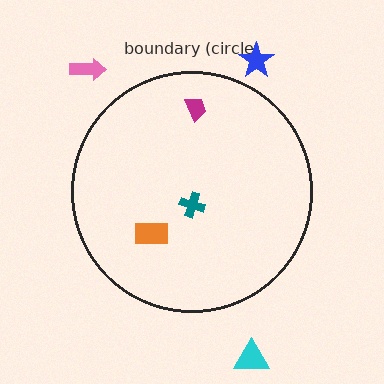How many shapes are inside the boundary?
3 inside, 3 outside.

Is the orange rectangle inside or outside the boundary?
Inside.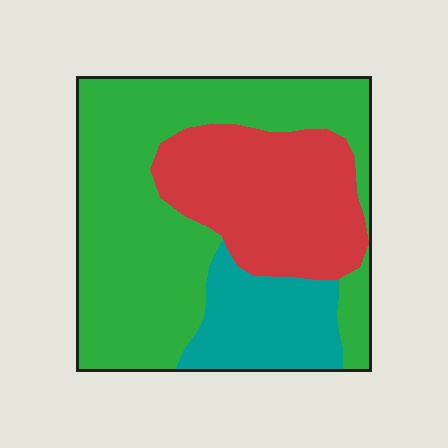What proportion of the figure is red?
Red takes up between a quarter and a half of the figure.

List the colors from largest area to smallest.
From largest to smallest: green, red, teal.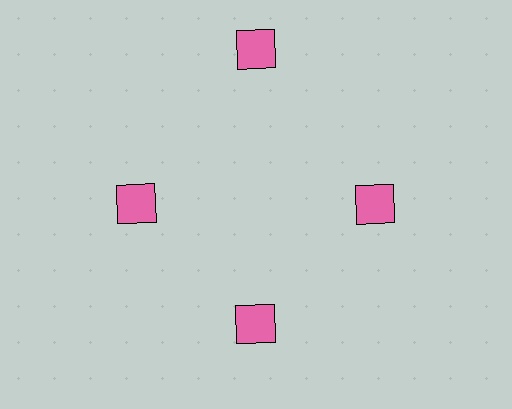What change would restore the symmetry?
The symmetry would be restored by moving it inward, back onto the ring so that all 4 squares sit at equal angles and equal distance from the center.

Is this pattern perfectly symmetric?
No. The 4 pink squares are arranged in a ring, but one element near the 12 o'clock position is pushed outward from the center, breaking the 4-fold rotational symmetry.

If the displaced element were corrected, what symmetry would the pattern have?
It would have 4-fold rotational symmetry — the pattern would map onto itself every 90 degrees.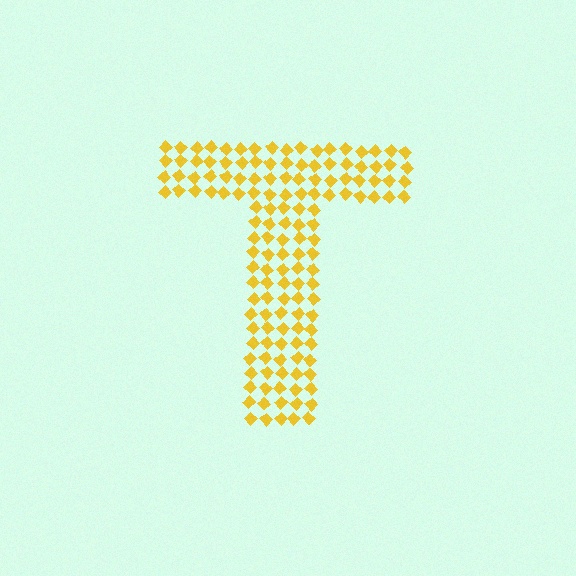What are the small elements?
The small elements are diamonds.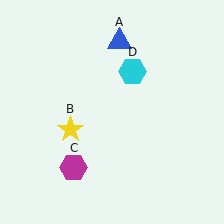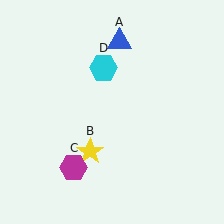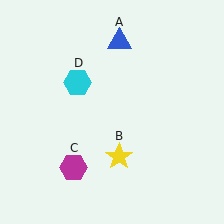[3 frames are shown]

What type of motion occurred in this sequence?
The yellow star (object B), cyan hexagon (object D) rotated counterclockwise around the center of the scene.